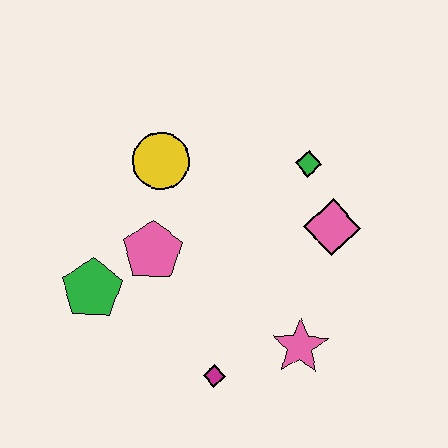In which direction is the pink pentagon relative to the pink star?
The pink pentagon is to the left of the pink star.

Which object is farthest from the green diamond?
The green pentagon is farthest from the green diamond.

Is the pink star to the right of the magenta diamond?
Yes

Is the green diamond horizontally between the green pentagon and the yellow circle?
No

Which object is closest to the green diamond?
The pink diamond is closest to the green diamond.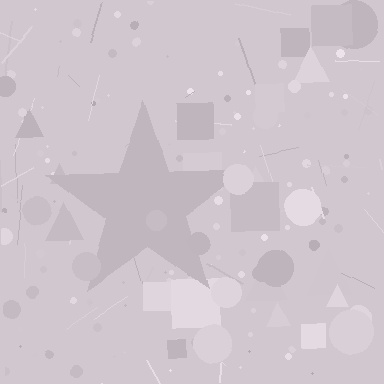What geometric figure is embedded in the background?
A star is embedded in the background.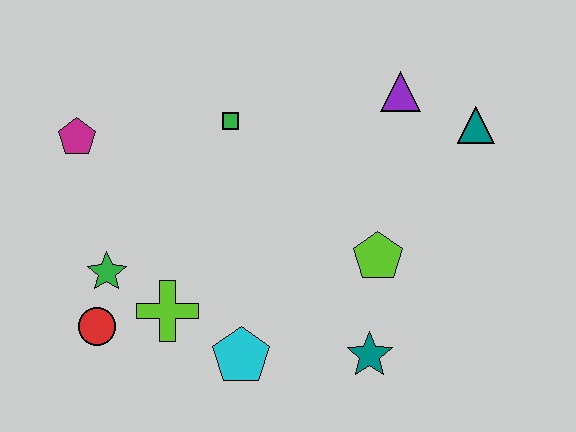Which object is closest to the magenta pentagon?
The green star is closest to the magenta pentagon.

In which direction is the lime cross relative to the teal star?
The lime cross is to the left of the teal star.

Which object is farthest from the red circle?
The teal triangle is farthest from the red circle.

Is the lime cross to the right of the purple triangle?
No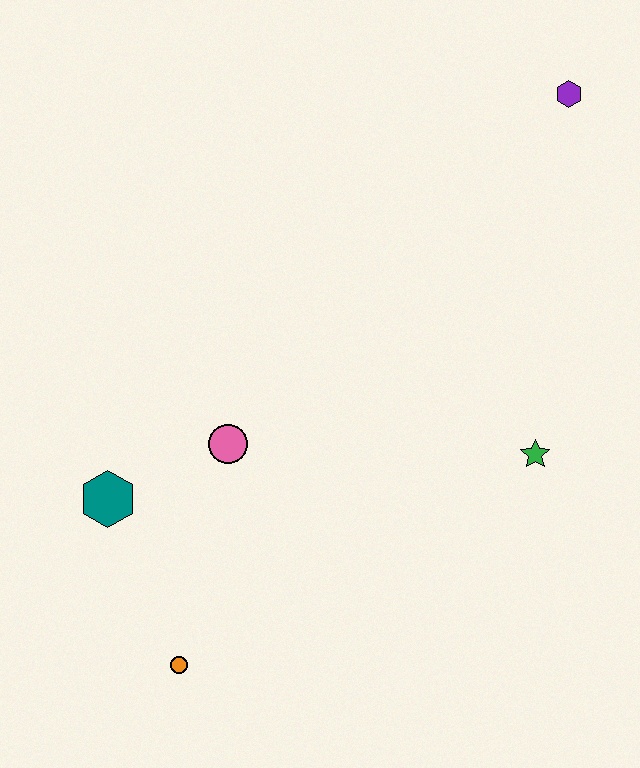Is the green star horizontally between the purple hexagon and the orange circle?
Yes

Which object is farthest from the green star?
The teal hexagon is farthest from the green star.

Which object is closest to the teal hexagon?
The pink circle is closest to the teal hexagon.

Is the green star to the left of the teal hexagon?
No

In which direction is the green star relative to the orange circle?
The green star is to the right of the orange circle.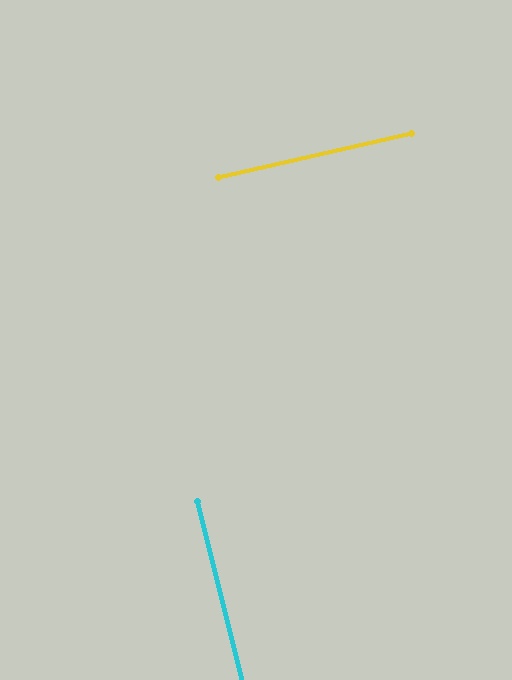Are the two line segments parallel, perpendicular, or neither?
Perpendicular — they meet at approximately 89°.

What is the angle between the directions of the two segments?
Approximately 89 degrees.